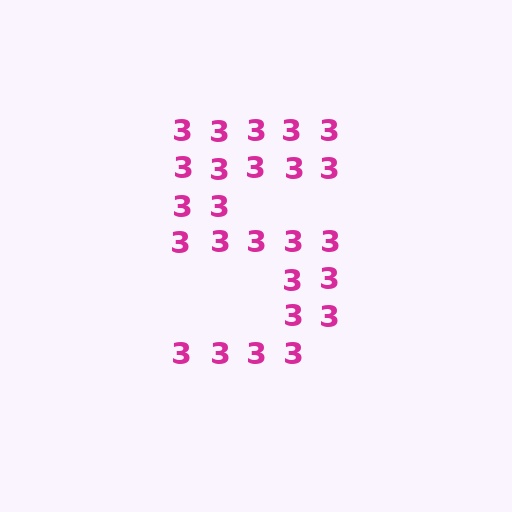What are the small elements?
The small elements are digit 3's.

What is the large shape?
The large shape is the digit 5.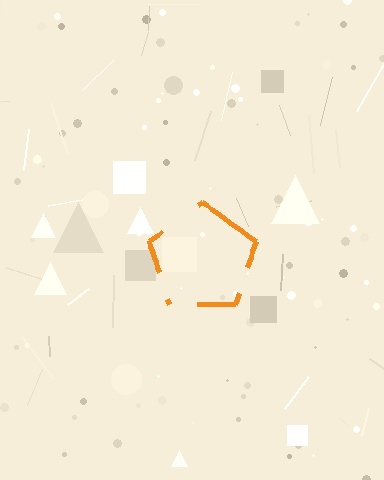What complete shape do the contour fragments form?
The contour fragments form a pentagon.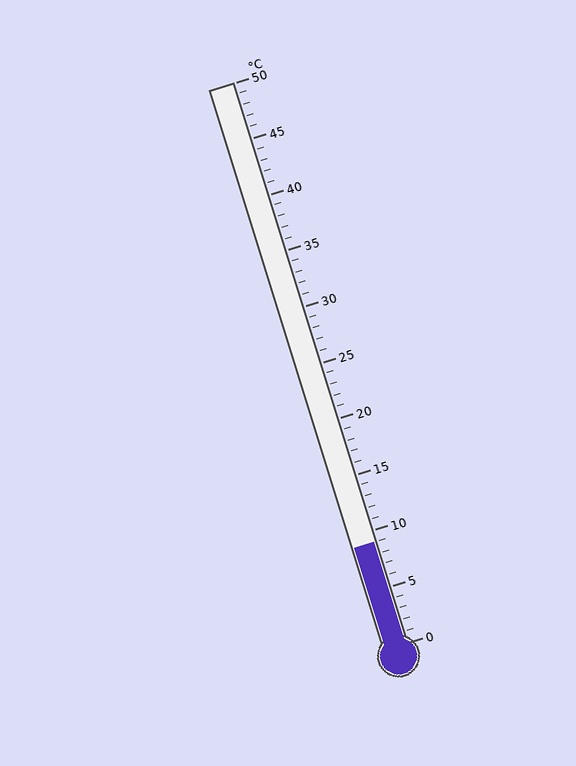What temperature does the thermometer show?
The thermometer shows approximately 9°C.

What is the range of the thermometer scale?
The thermometer scale ranges from 0°C to 50°C.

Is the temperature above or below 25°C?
The temperature is below 25°C.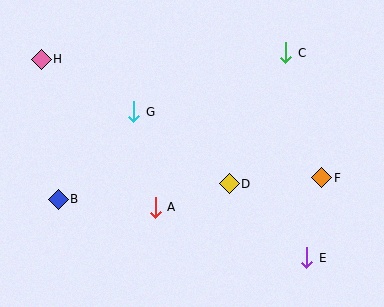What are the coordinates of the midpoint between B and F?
The midpoint between B and F is at (190, 189).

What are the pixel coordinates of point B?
Point B is at (58, 199).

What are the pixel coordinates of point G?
Point G is at (134, 112).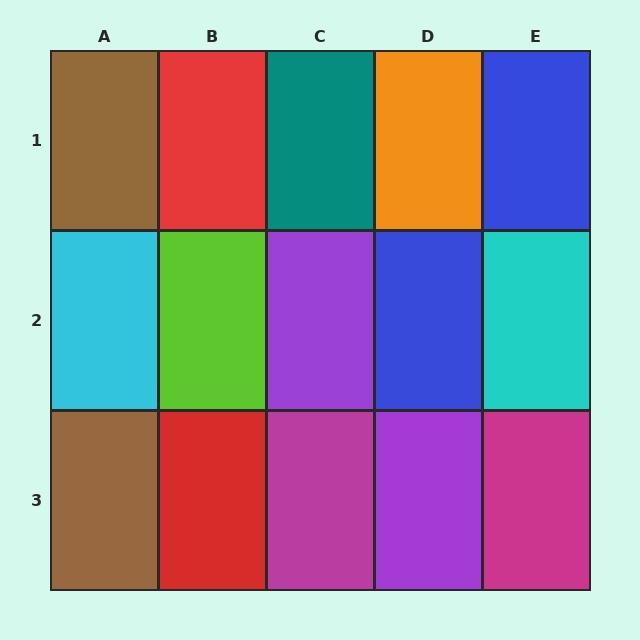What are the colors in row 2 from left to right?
Cyan, lime, purple, blue, cyan.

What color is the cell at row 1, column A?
Brown.